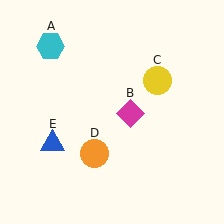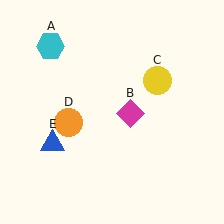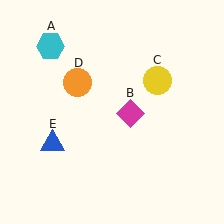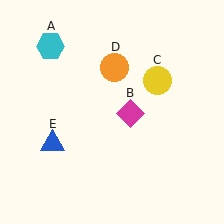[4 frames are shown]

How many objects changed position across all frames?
1 object changed position: orange circle (object D).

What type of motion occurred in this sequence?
The orange circle (object D) rotated clockwise around the center of the scene.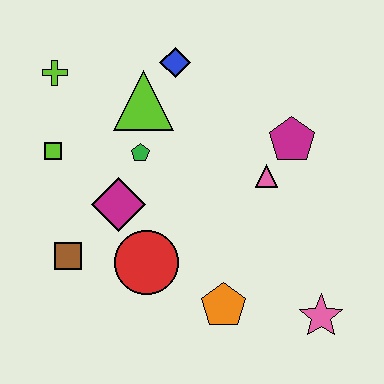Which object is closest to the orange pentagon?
The red circle is closest to the orange pentagon.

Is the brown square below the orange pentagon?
No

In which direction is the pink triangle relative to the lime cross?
The pink triangle is to the right of the lime cross.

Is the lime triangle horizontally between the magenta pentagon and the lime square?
Yes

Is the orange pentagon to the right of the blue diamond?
Yes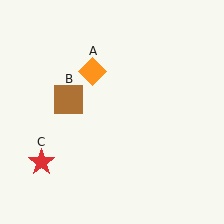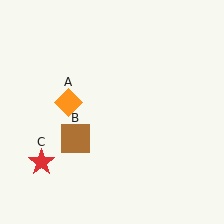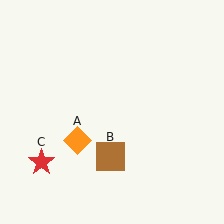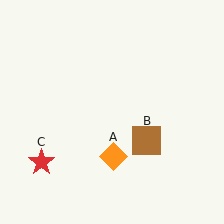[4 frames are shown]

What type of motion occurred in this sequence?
The orange diamond (object A), brown square (object B) rotated counterclockwise around the center of the scene.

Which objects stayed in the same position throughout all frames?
Red star (object C) remained stationary.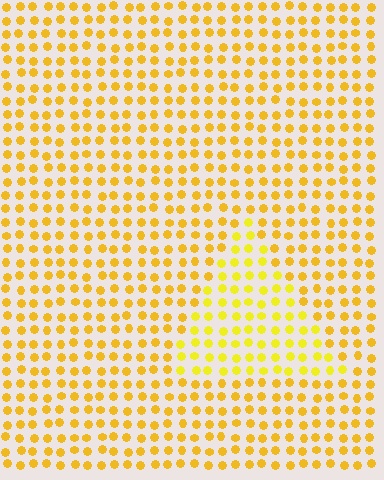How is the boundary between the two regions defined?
The boundary is defined purely by a slight shift in hue (about 16 degrees). Spacing, size, and orientation are identical on both sides.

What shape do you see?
I see a triangle.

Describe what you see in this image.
The image is filled with small yellow elements in a uniform arrangement. A triangle-shaped region is visible where the elements are tinted to a slightly different hue, forming a subtle color boundary.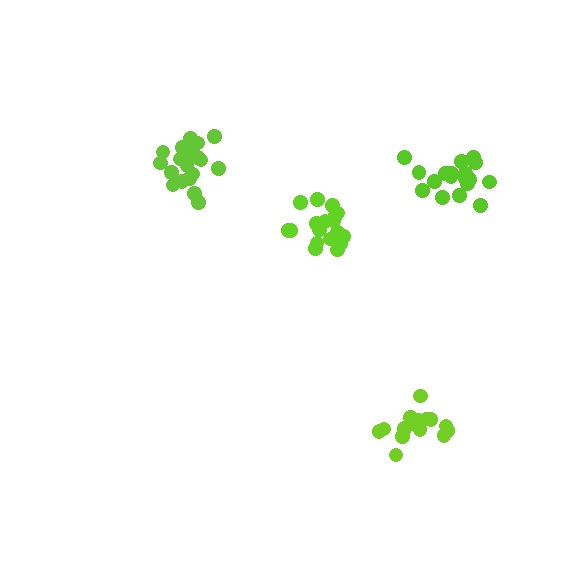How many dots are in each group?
Group 1: 20 dots, Group 2: 20 dots, Group 3: 21 dots, Group 4: 16 dots (77 total).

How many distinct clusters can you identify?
There are 4 distinct clusters.